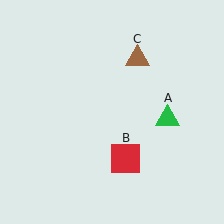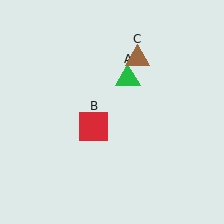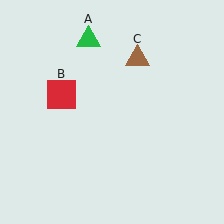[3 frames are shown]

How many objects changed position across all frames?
2 objects changed position: green triangle (object A), red square (object B).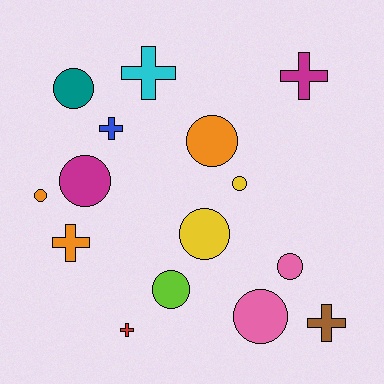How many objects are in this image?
There are 15 objects.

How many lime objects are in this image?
There is 1 lime object.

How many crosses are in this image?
There are 6 crosses.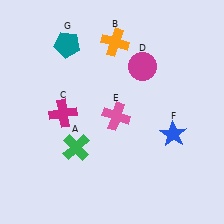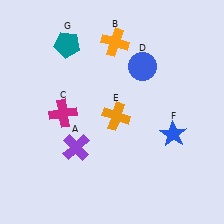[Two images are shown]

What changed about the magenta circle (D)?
In Image 1, D is magenta. In Image 2, it changed to blue.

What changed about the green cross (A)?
In Image 1, A is green. In Image 2, it changed to purple.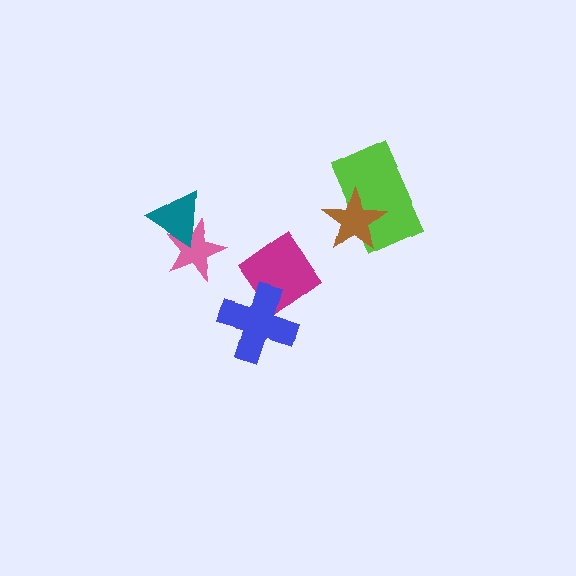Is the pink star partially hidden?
Yes, it is partially covered by another shape.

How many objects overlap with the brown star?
1 object overlaps with the brown star.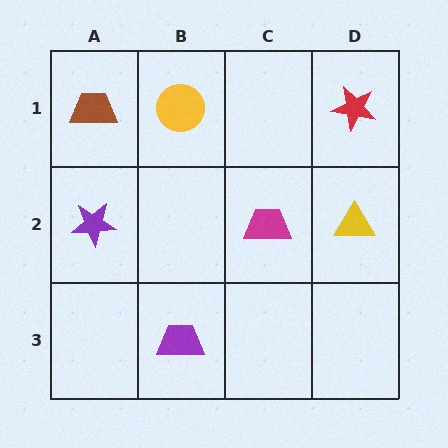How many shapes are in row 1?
3 shapes.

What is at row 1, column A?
A brown trapezoid.